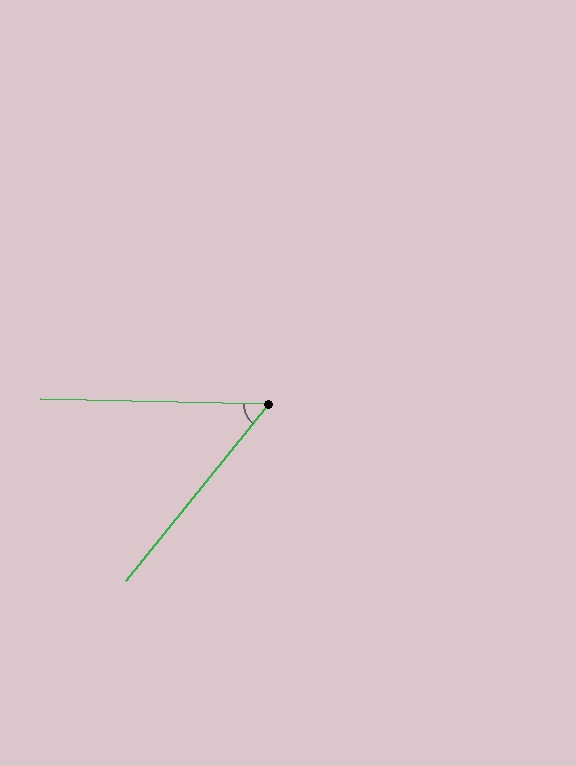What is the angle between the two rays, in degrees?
Approximately 52 degrees.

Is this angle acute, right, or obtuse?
It is acute.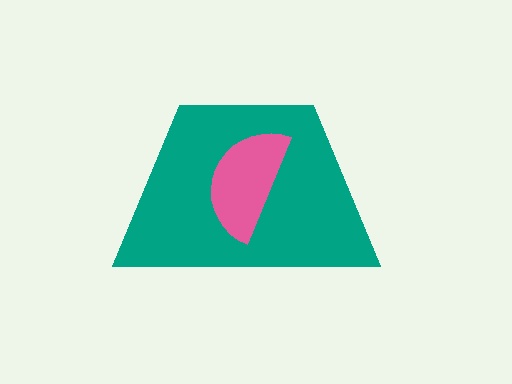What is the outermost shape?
The teal trapezoid.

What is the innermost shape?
The pink semicircle.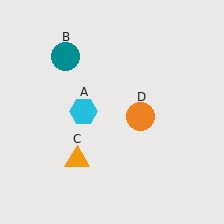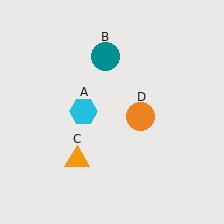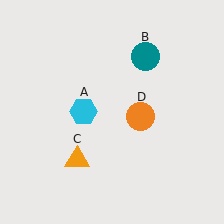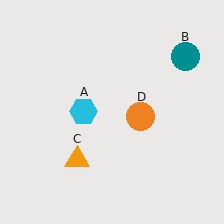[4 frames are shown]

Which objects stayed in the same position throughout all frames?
Cyan hexagon (object A) and orange triangle (object C) and orange circle (object D) remained stationary.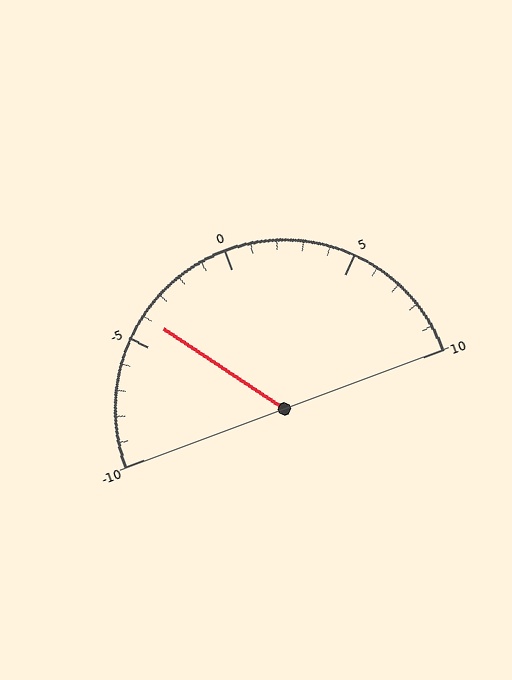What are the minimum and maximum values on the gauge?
The gauge ranges from -10 to 10.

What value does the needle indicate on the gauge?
The needle indicates approximately -4.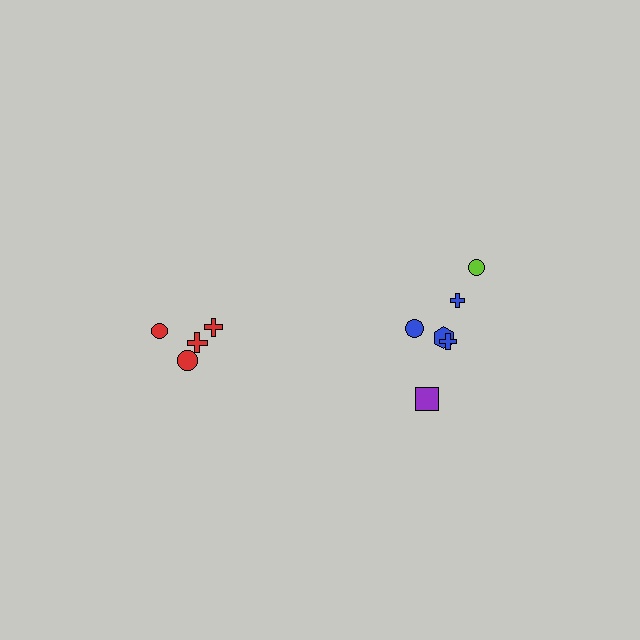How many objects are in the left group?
There are 4 objects.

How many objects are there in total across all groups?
There are 10 objects.